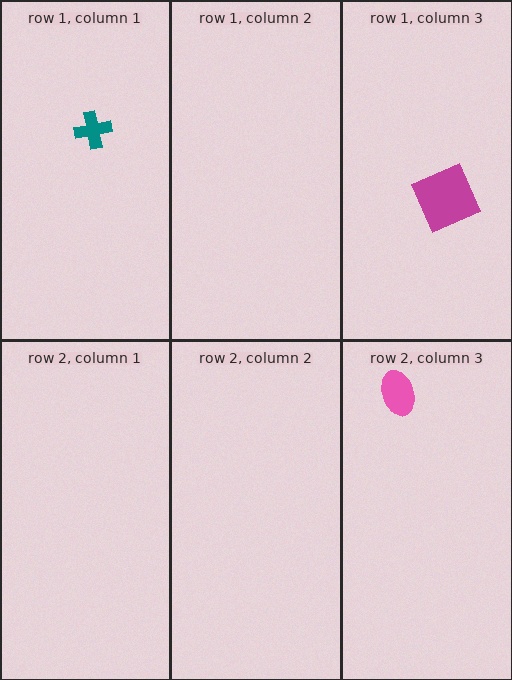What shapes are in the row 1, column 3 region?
The magenta square.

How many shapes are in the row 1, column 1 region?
1.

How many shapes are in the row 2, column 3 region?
1.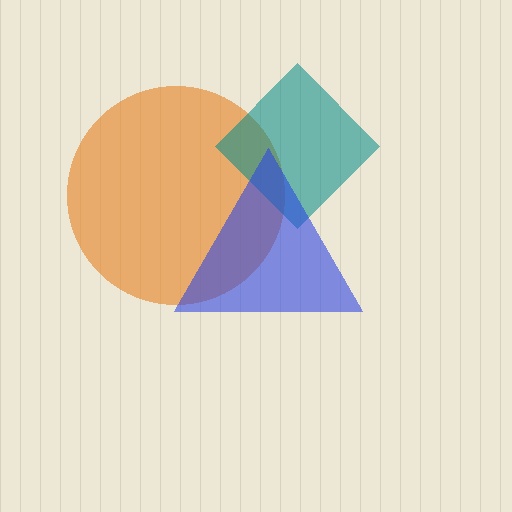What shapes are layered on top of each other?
The layered shapes are: an orange circle, a teal diamond, a blue triangle.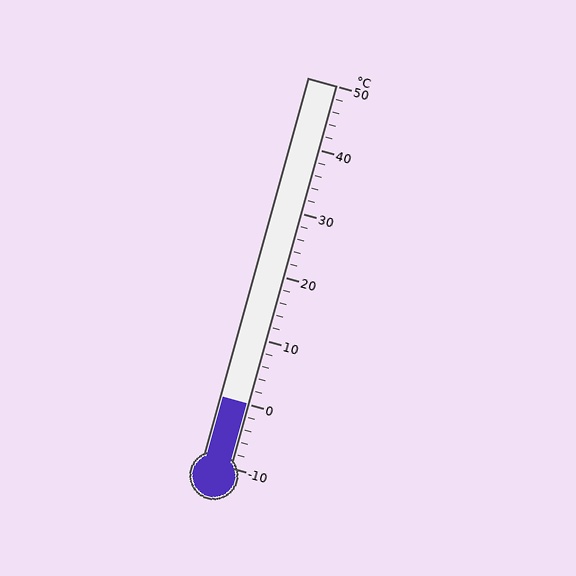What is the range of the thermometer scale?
The thermometer scale ranges from -10°C to 50°C.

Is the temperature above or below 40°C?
The temperature is below 40°C.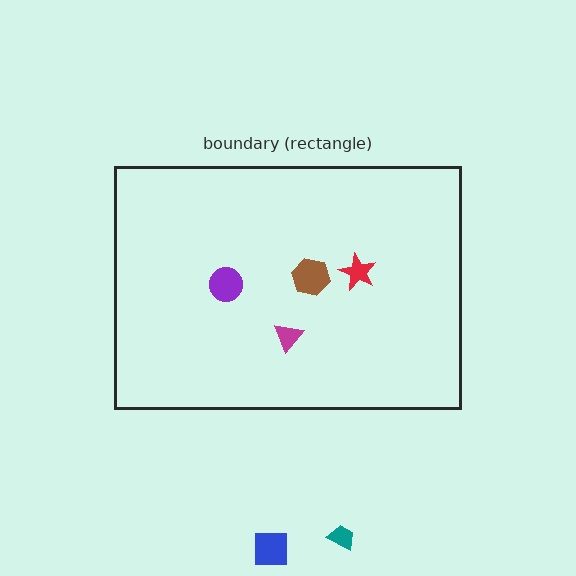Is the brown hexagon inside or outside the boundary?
Inside.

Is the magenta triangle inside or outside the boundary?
Inside.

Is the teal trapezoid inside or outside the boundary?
Outside.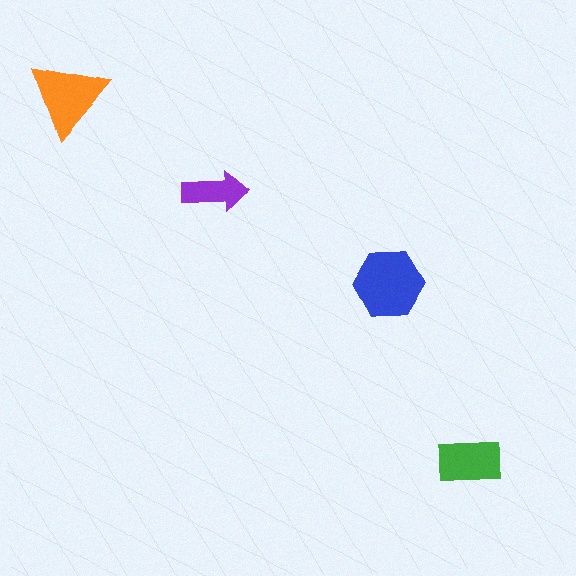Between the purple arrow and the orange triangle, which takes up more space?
The orange triangle.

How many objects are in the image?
There are 4 objects in the image.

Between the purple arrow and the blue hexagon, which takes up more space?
The blue hexagon.